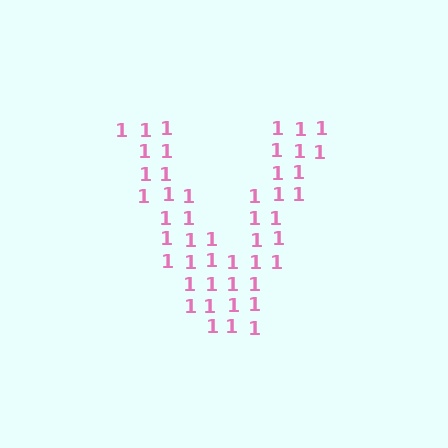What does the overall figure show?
The overall figure shows the letter V.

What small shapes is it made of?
It is made of small digit 1's.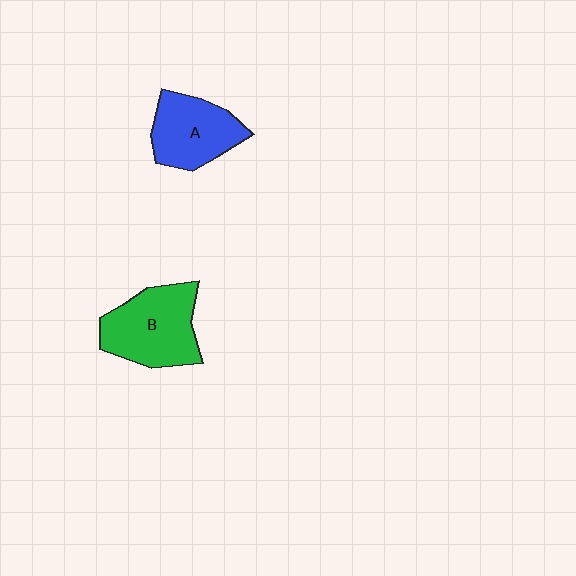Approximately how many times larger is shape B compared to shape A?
Approximately 1.2 times.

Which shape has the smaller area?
Shape A (blue).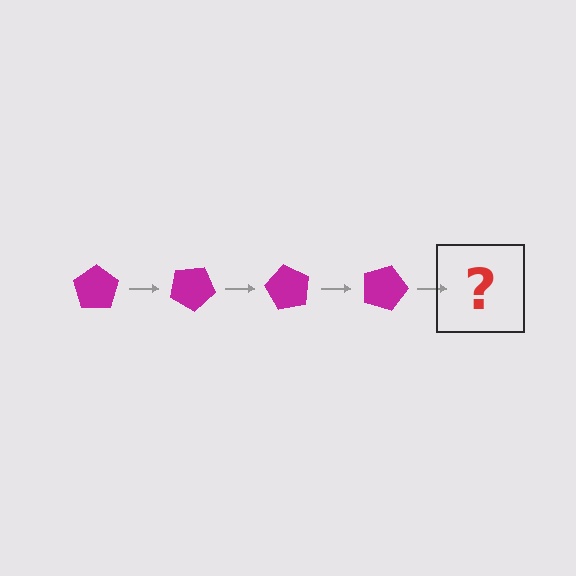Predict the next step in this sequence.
The next step is a magenta pentagon rotated 120 degrees.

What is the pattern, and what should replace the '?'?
The pattern is that the pentagon rotates 30 degrees each step. The '?' should be a magenta pentagon rotated 120 degrees.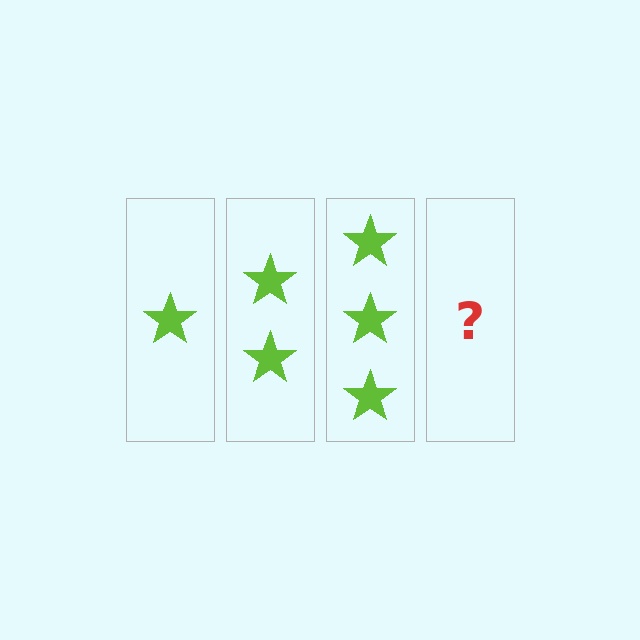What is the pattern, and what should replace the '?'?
The pattern is that each step adds one more star. The '?' should be 4 stars.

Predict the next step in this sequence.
The next step is 4 stars.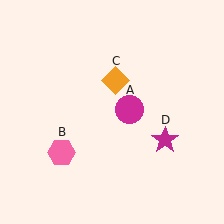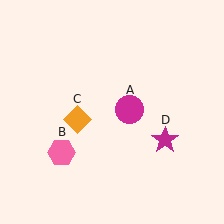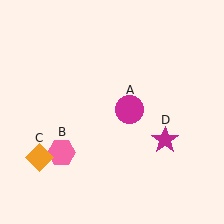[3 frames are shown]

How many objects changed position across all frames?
1 object changed position: orange diamond (object C).